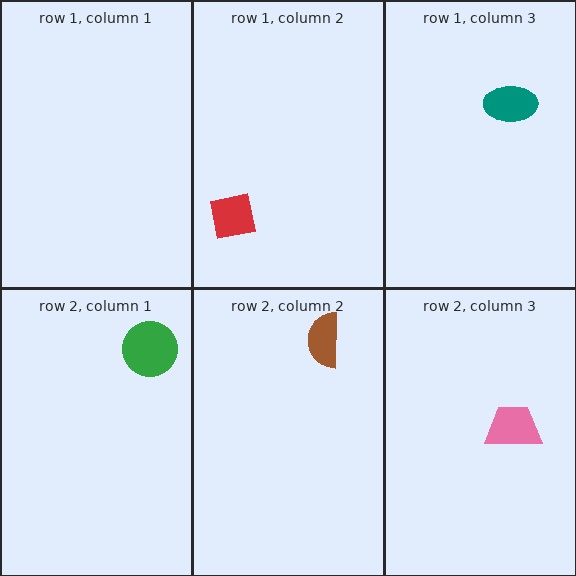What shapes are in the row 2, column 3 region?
The pink trapezoid.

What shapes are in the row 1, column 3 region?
The teal ellipse.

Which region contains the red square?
The row 1, column 2 region.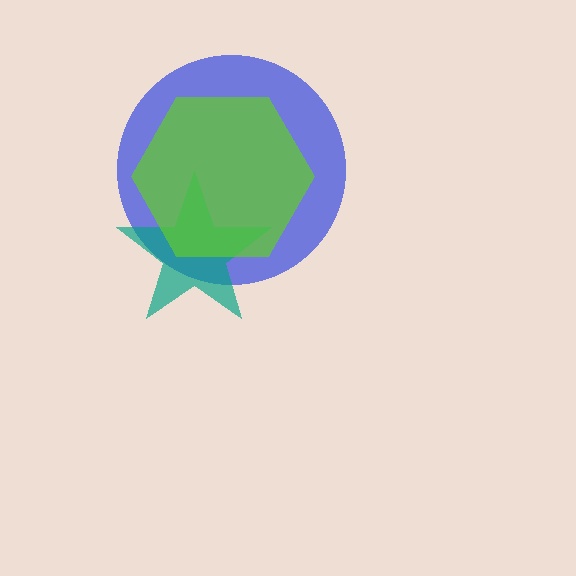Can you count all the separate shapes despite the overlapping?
Yes, there are 3 separate shapes.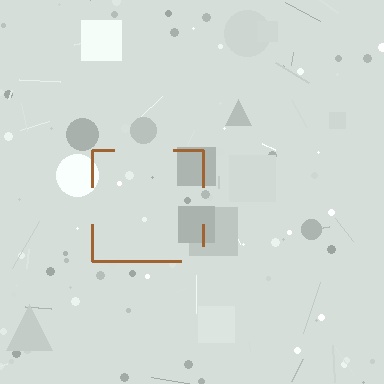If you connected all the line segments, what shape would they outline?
They would outline a square.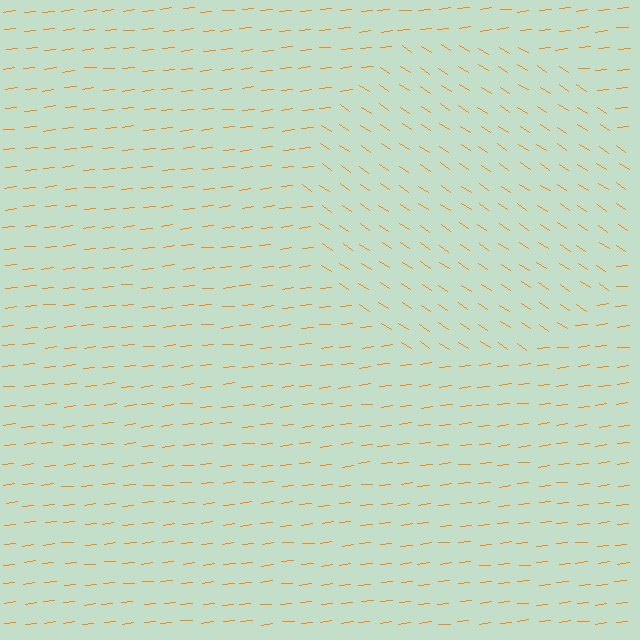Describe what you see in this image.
The image is filled with small orange line segments. A circle region in the image has lines oriented differently from the surrounding lines, creating a visible texture boundary.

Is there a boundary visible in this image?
Yes, there is a texture boundary formed by a change in line orientation.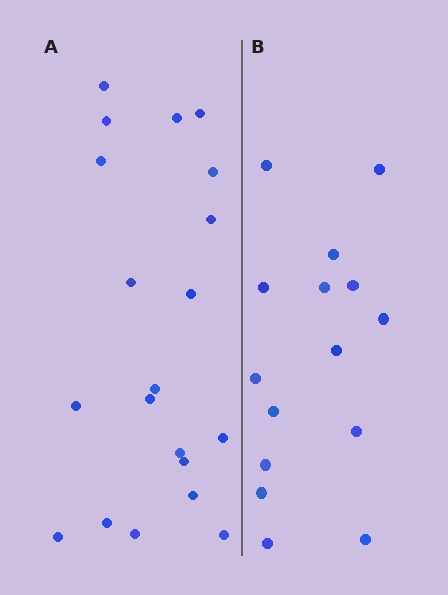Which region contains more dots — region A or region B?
Region A (the left region) has more dots.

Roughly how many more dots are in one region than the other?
Region A has about 5 more dots than region B.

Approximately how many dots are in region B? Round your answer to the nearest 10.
About 20 dots. (The exact count is 15, which rounds to 20.)